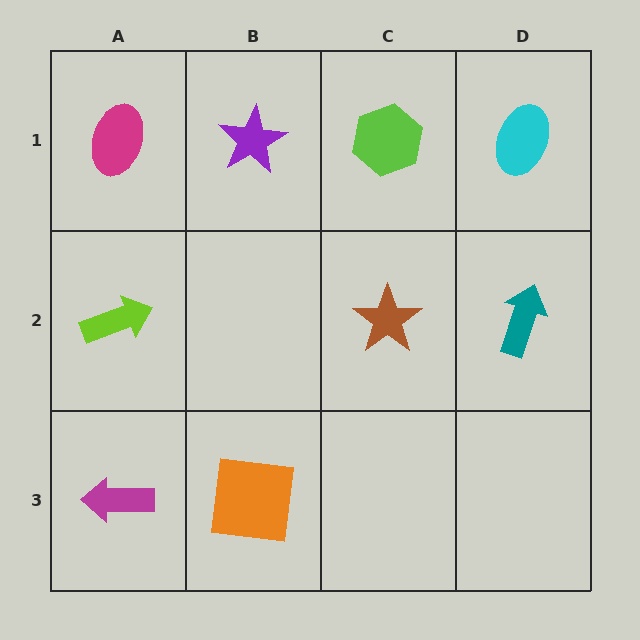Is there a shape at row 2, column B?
No, that cell is empty.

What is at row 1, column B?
A purple star.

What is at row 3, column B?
An orange square.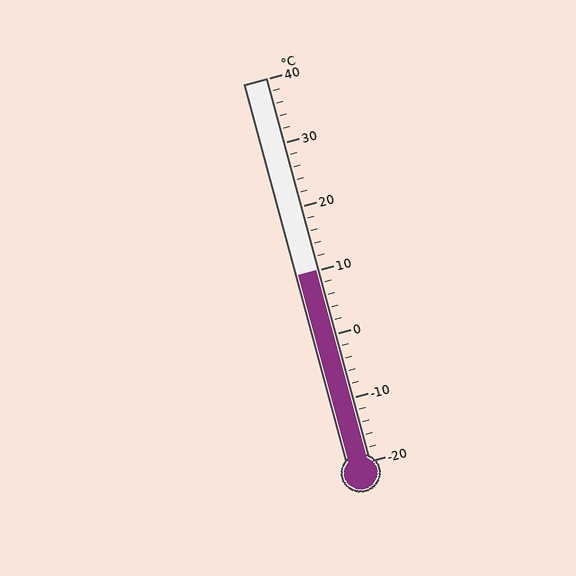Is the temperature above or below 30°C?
The temperature is below 30°C.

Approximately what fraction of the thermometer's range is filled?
The thermometer is filled to approximately 50% of its range.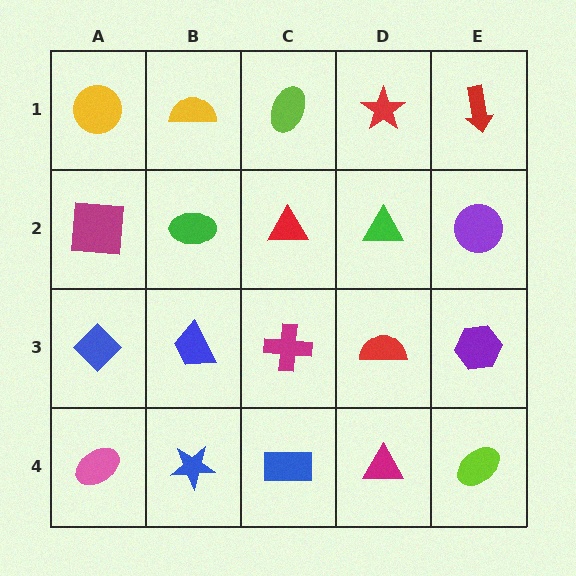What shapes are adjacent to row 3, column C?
A red triangle (row 2, column C), a blue rectangle (row 4, column C), a blue trapezoid (row 3, column B), a red semicircle (row 3, column D).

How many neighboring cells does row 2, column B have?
4.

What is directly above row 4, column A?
A blue diamond.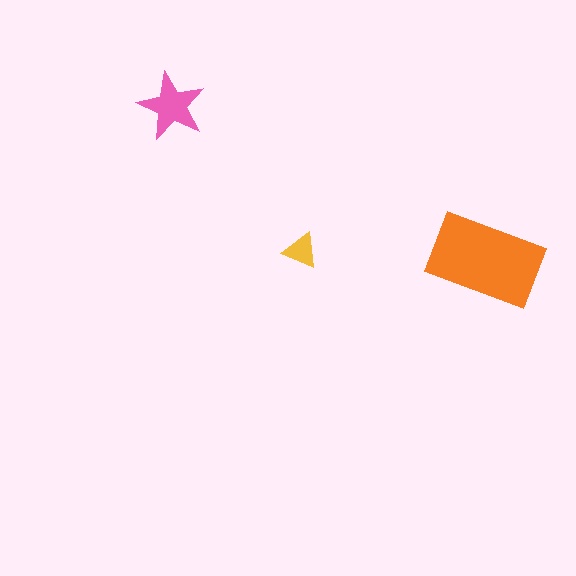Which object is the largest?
The orange rectangle.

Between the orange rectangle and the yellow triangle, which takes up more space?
The orange rectangle.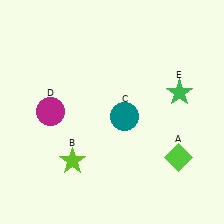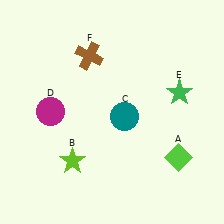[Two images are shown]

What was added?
A brown cross (F) was added in Image 2.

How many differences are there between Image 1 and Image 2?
There is 1 difference between the two images.